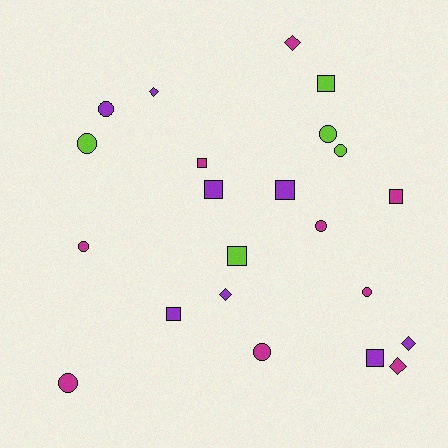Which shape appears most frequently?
Circle, with 9 objects.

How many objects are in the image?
There are 22 objects.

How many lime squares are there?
There are 2 lime squares.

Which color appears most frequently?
Magenta, with 9 objects.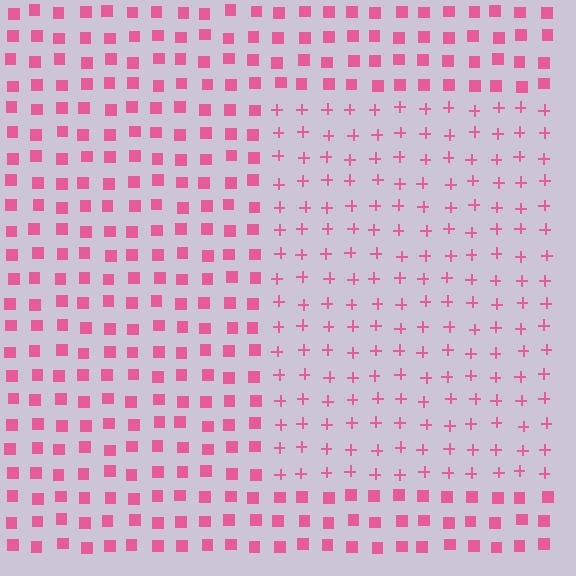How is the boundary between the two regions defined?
The boundary is defined by a change in element shape: plus signs inside vs. squares outside. All elements share the same color and spacing.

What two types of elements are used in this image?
The image uses plus signs inside the rectangle region and squares outside it.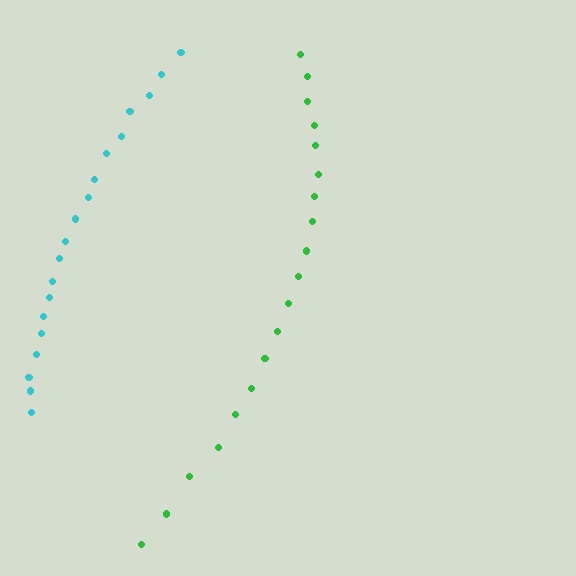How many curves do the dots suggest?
There are 2 distinct paths.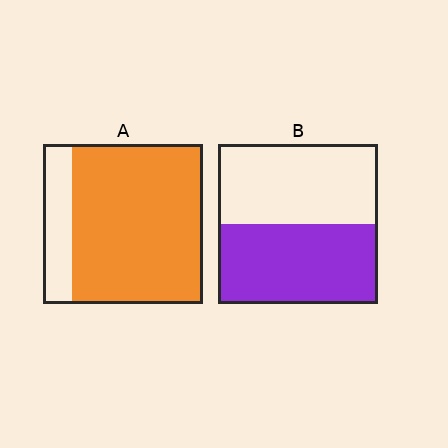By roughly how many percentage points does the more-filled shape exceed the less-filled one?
By roughly 30 percentage points (A over B).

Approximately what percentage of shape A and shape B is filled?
A is approximately 80% and B is approximately 50%.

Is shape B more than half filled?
Roughly half.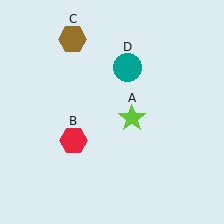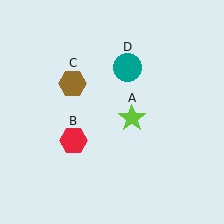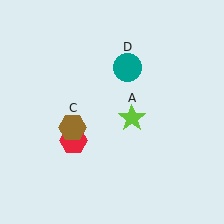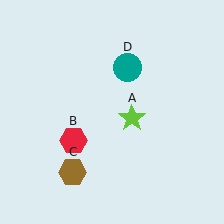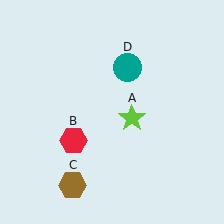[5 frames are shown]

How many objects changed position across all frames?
1 object changed position: brown hexagon (object C).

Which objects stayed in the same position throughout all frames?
Lime star (object A) and red hexagon (object B) and teal circle (object D) remained stationary.